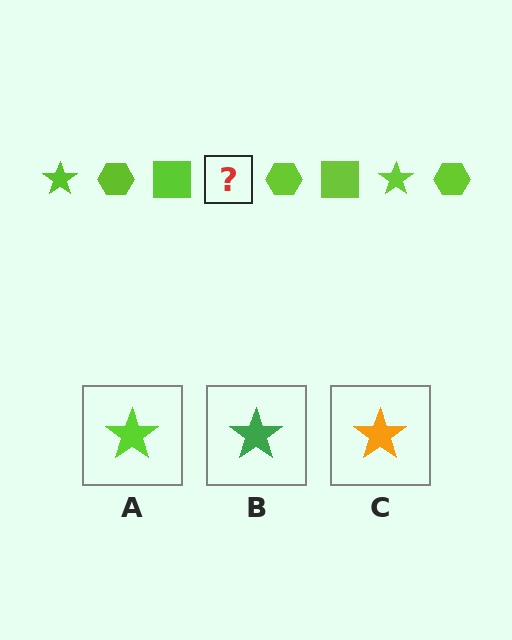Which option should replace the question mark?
Option A.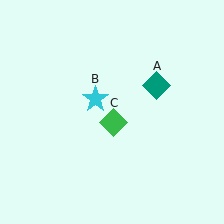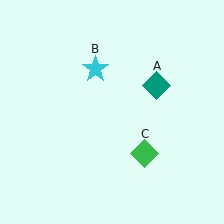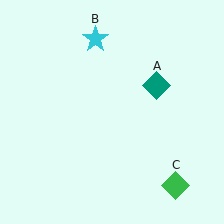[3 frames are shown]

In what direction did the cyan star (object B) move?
The cyan star (object B) moved up.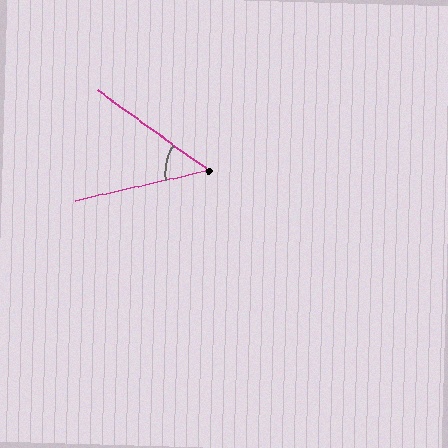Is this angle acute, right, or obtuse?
It is acute.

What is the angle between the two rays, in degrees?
Approximately 49 degrees.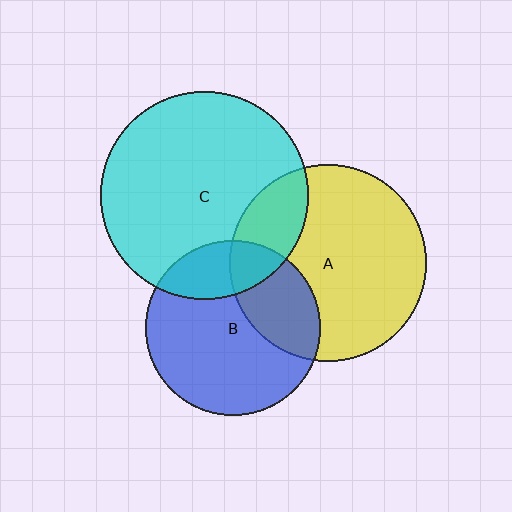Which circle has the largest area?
Circle C (cyan).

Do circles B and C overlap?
Yes.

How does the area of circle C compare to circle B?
Approximately 1.4 times.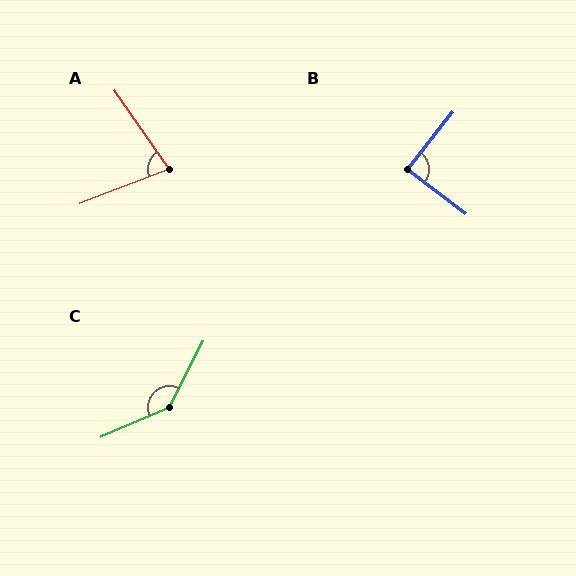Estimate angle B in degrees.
Approximately 89 degrees.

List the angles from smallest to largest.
A (76°), B (89°), C (140°).